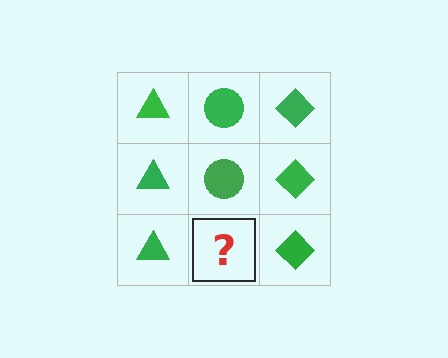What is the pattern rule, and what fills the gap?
The rule is that each column has a consistent shape. The gap should be filled with a green circle.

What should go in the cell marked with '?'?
The missing cell should contain a green circle.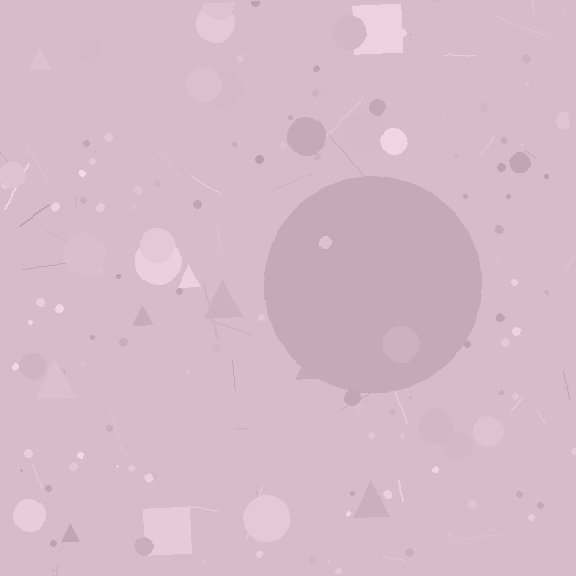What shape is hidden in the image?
A circle is hidden in the image.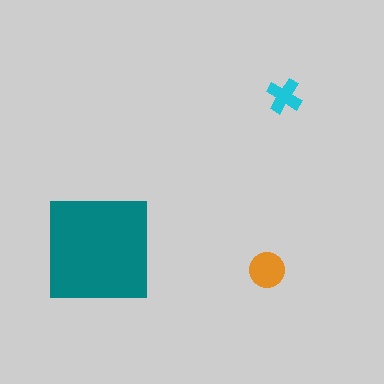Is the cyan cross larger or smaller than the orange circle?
Smaller.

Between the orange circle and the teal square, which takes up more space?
The teal square.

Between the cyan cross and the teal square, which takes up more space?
The teal square.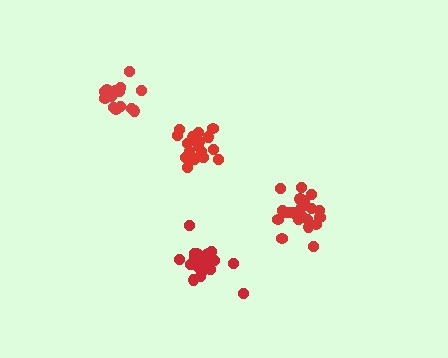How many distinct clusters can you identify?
There are 4 distinct clusters.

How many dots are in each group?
Group 1: 20 dots, Group 2: 15 dots, Group 3: 21 dots, Group 4: 21 dots (77 total).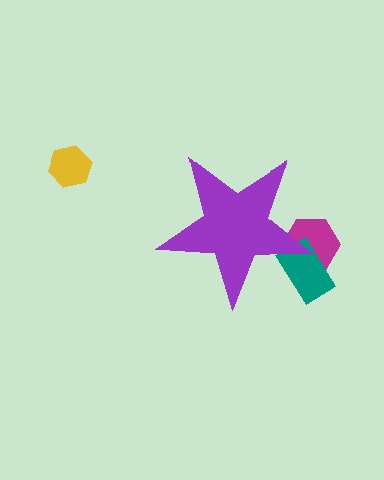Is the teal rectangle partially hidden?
Yes, the teal rectangle is partially hidden behind the purple star.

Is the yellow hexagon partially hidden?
No, the yellow hexagon is fully visible.